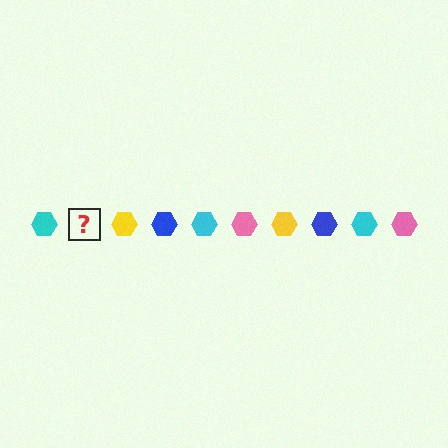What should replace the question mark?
The question mark should be replaced with a pink hexagon.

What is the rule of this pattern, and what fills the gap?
The rule is that the pattern cycles through cyan, pink, yellow, blue hexagons. The gap should be filled with a pink hexagon.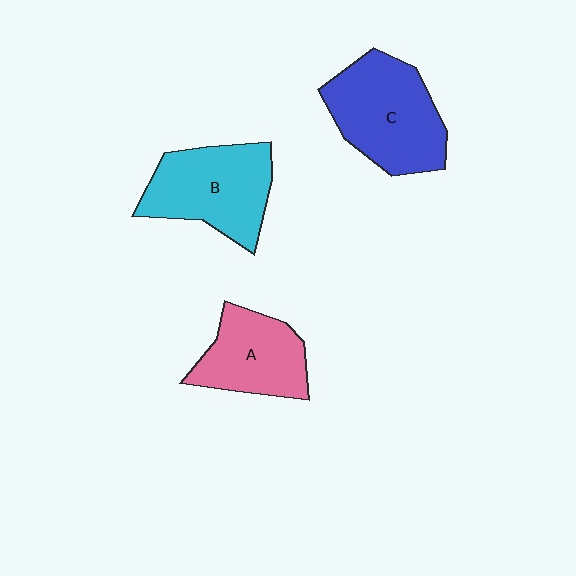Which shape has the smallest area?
Shape A (pink).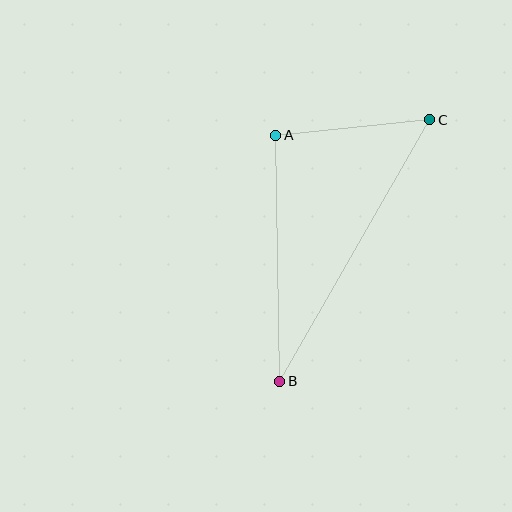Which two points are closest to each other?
Points A and C are closest to each other.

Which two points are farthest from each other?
Points B and C are farthest from each other.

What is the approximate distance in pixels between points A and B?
The distance between A and B is approximately 246 pixels.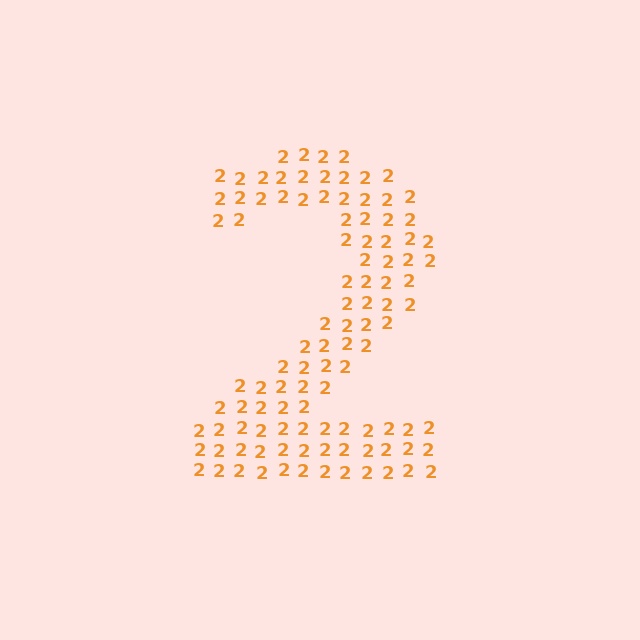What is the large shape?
The large shape is the digit 2.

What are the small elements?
The small elements are digit 2's.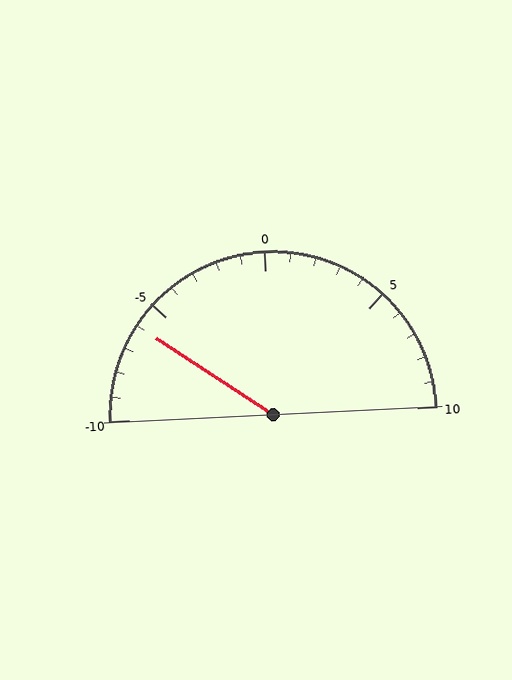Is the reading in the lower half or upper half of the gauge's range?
The reading is in the lower half of the range (-10 to 10).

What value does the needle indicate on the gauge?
The needle indicates approximately -6.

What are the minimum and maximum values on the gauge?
The gauge ranges from -10 to 10.